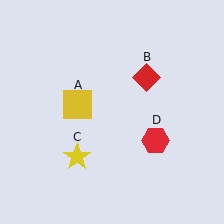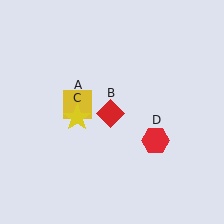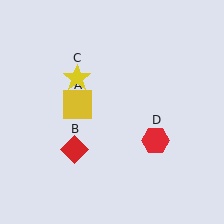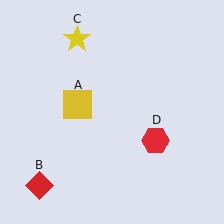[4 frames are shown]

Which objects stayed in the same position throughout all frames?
Yellow square (object A) and red hexagon (object D) remained stationary.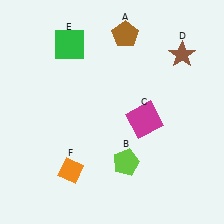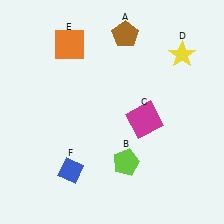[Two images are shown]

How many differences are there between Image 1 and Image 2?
There are 3 differences between the two images.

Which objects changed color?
D changed from brown to yellow. E changed from green to orange. F changed from orange to blue.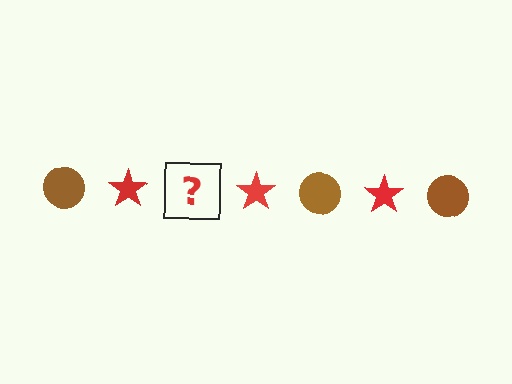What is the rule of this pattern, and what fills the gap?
The rule is that the pattern alternates between brown circle and red star. The gap should be filled with a brown circle.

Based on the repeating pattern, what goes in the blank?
The blank should be a brown circle.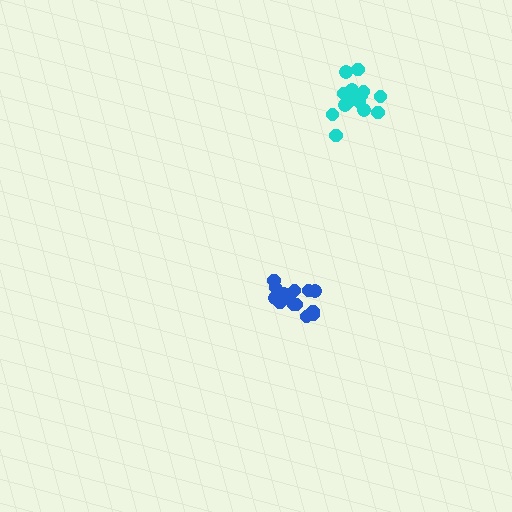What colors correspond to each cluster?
The clusters are colored: blue, cyan.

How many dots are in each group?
Group 1: 14 dots, Group 2: 17 dots (31 total).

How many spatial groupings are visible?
There are 2 spatial groupings.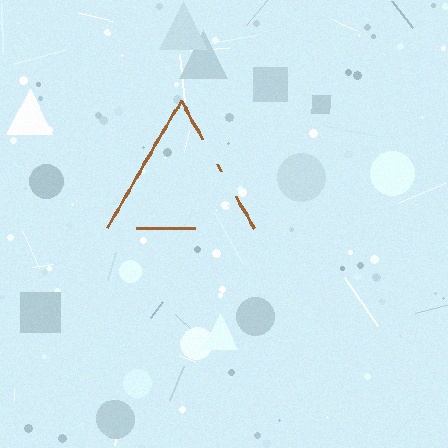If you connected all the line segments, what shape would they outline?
They would outline a triangle.